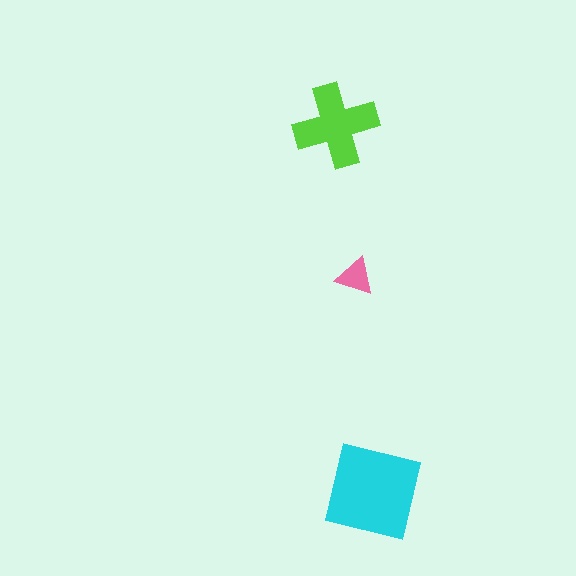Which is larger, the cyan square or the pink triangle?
The cyan square.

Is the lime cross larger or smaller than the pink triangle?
Larger.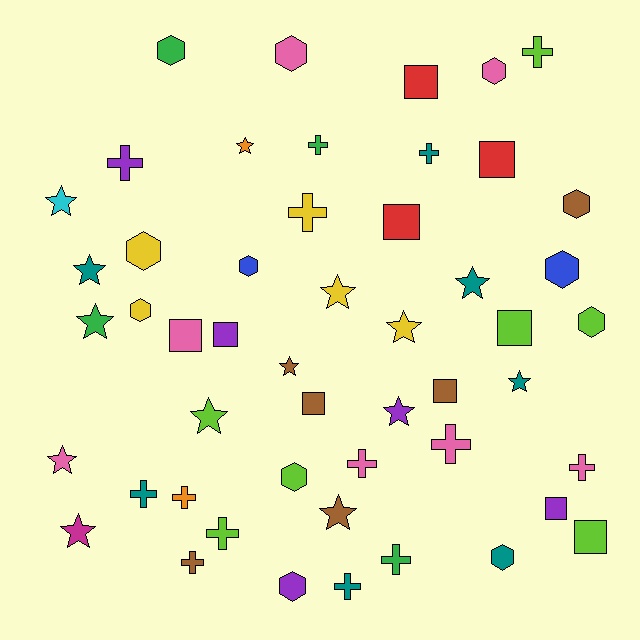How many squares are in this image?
There are 10 squares.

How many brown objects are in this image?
There are 6 brown objects.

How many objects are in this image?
There are 50 objects.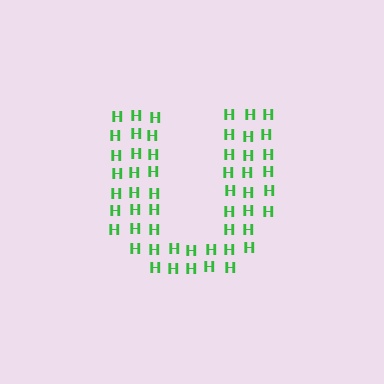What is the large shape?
The large shape is the letter U.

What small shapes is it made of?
It is made of small letter H's.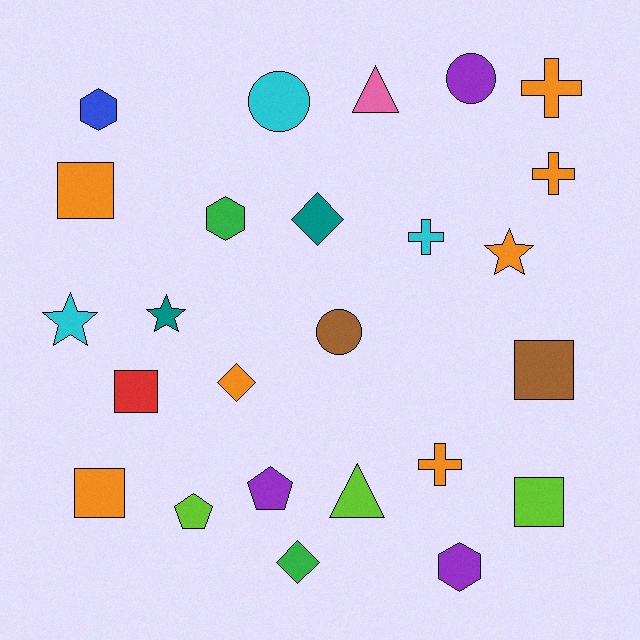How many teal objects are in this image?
There are 2 teal objects.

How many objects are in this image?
There are 25 objects.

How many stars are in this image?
There are 3 stars.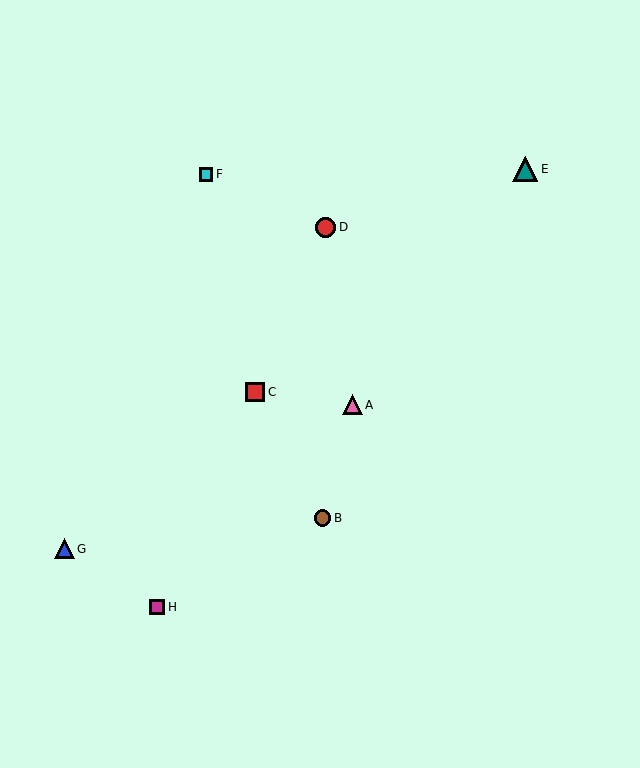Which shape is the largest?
The teal triangle (labeled E) is the largest.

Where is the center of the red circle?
The center of the red circle is at (325, 227).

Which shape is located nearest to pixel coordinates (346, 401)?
The pink triangle (labeled A) at (352, 405) is nearest to that location.